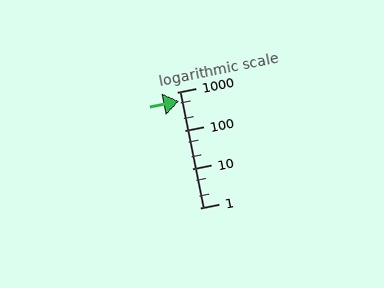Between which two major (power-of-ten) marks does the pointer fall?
The pointer is between 100 and 1000.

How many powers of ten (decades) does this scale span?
The scale spans 3 decades, from 1 to 1000.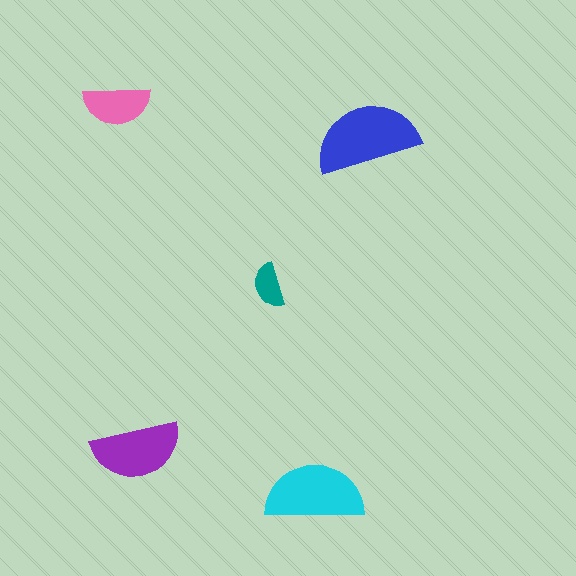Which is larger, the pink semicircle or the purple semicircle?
The purple one.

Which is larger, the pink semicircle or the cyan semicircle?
The cyan one.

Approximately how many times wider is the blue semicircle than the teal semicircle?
About 2.5 times wider.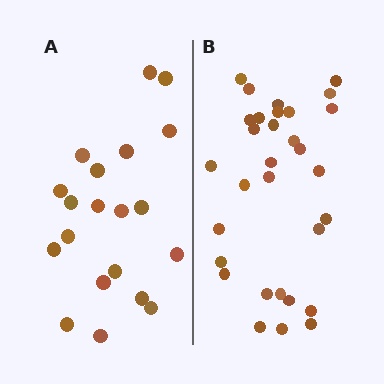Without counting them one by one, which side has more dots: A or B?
Region B (the right region) has more dots.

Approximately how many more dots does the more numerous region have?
Region B has roughly 12 or so more dots than region A.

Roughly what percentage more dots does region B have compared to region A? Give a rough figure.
About 55% more.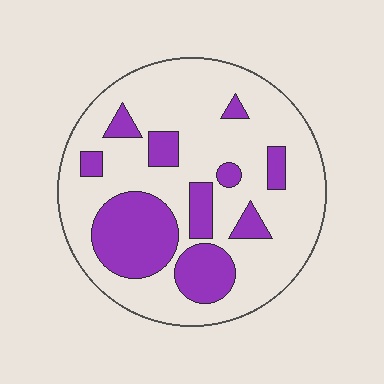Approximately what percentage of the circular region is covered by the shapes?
Approximately 25%.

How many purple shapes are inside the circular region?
10.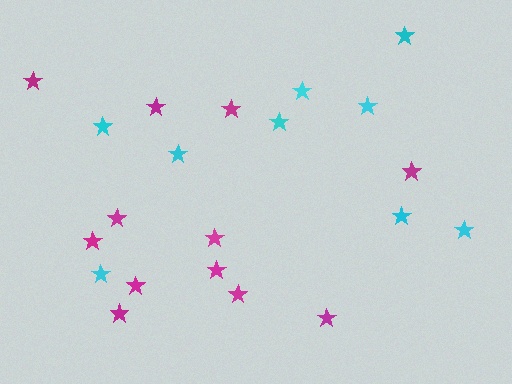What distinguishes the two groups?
There are 2 groups: one group of magenta stars (12) and one group of cyan stars (9).